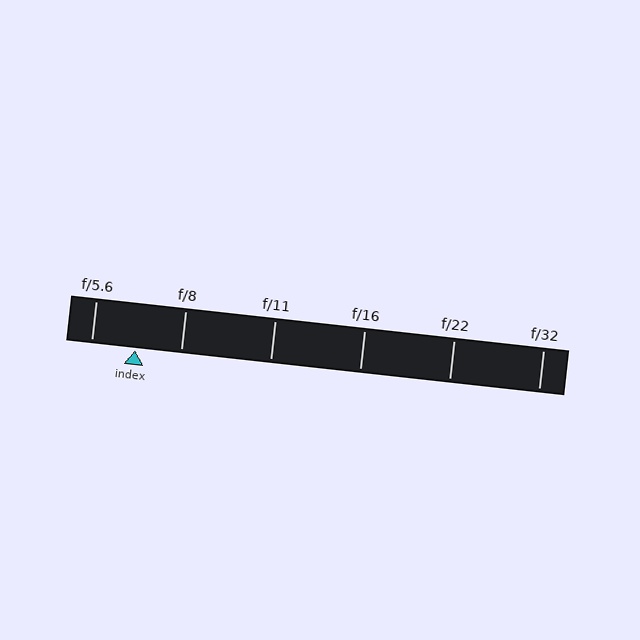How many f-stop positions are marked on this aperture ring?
There are 6 f-stop positions marked.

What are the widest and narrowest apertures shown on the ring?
The widest aperture shown is f/5.6 and the narrowest is f/32.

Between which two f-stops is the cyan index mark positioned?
The index mark is between f/5.6 and f/8.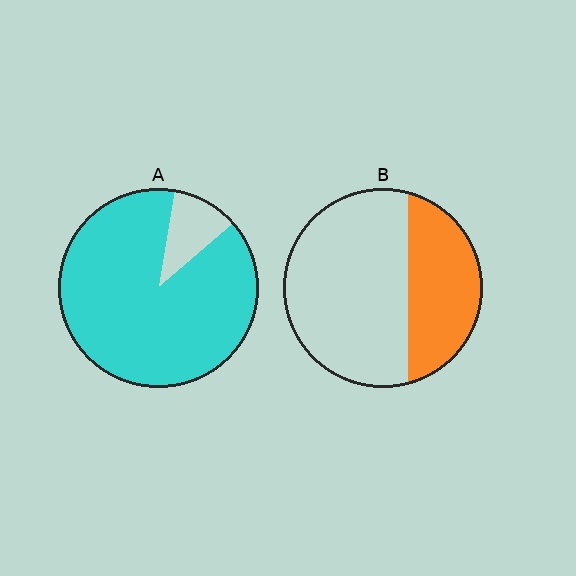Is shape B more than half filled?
No.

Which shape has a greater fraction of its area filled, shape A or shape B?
Shape A.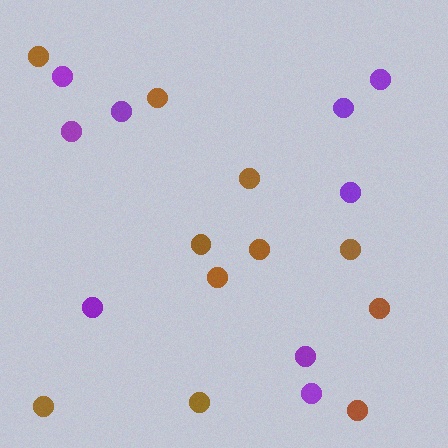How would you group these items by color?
There are 2 groups: one group of purple circles (9) and one group of brown circles (11).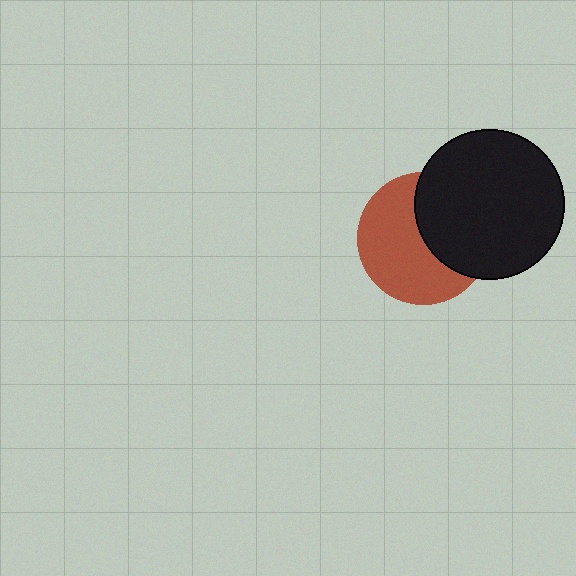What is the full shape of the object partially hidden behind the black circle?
The partially hidden object is a brown circle.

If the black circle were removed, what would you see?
You would see the complete brown circle.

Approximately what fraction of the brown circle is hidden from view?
Roughly 41% of the brown circle is hidden behind the black circle.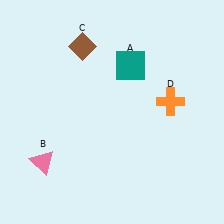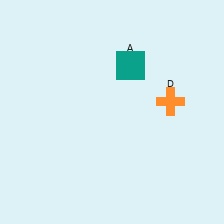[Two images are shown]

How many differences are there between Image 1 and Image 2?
There are 2 differences between the two images.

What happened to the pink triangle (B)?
The pink triangle (B) was removed in Image 2. It was in the bottom-left area of Image 1.